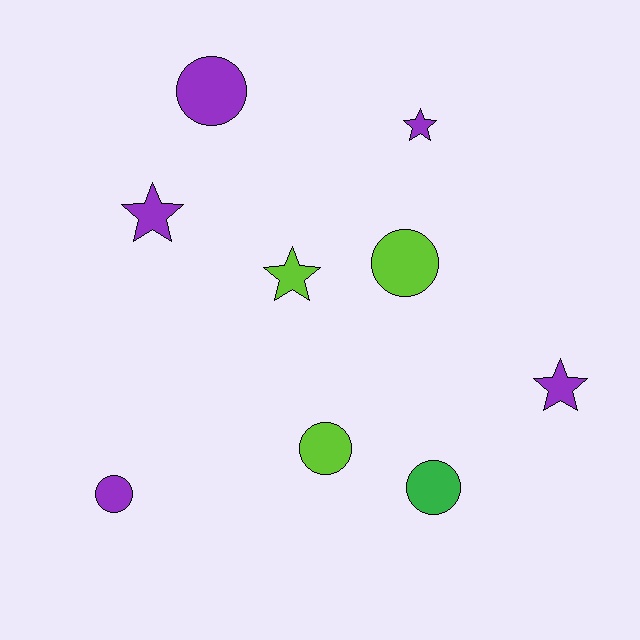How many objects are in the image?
There are 9 objects.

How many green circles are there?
There is 1 green circle.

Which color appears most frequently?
Purple, with 5 objects.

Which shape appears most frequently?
Circle, with 5 objects.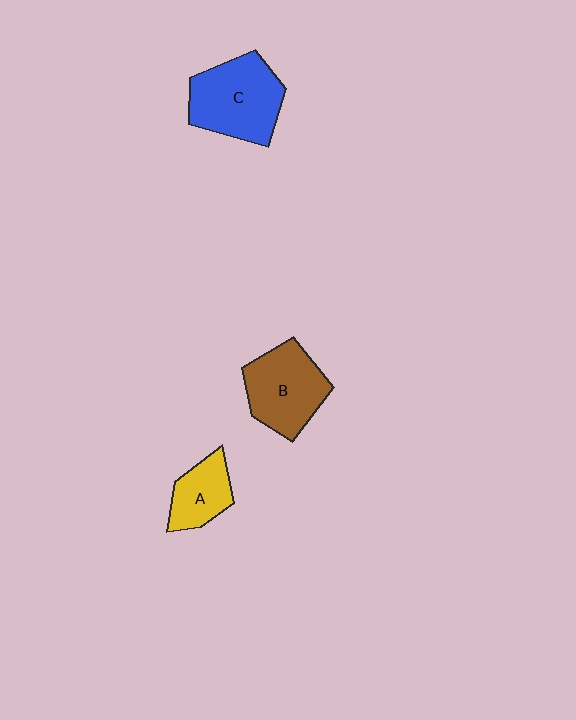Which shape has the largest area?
Shape C (blue).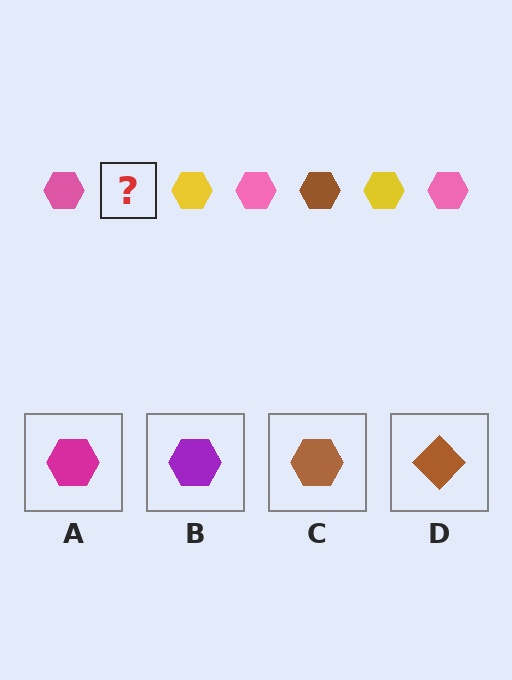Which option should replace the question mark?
Option C.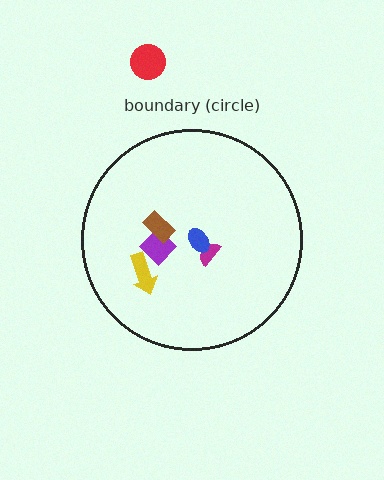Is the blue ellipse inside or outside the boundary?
Inside.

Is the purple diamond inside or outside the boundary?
Inside.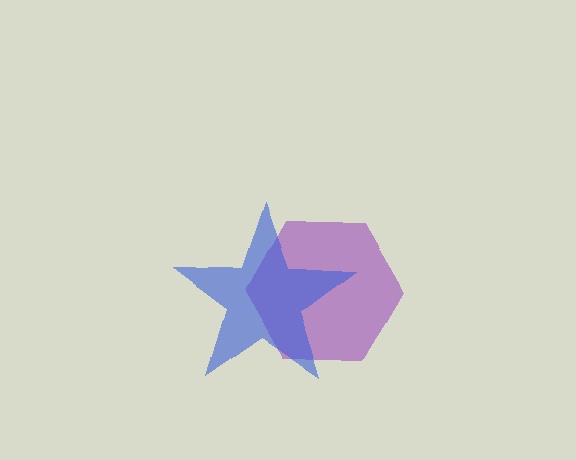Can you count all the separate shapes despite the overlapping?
Yes, there are 2 separate shapes.